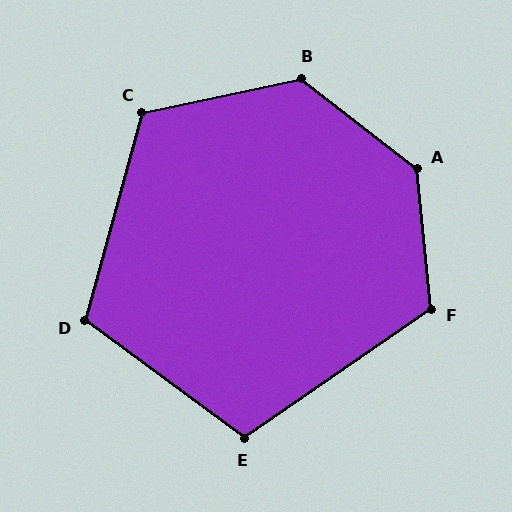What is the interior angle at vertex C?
Approximately 117 degrees (obtuse).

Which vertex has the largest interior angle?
A, at approximately 134 degrees.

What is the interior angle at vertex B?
Approximately 130 degrees (obtuse).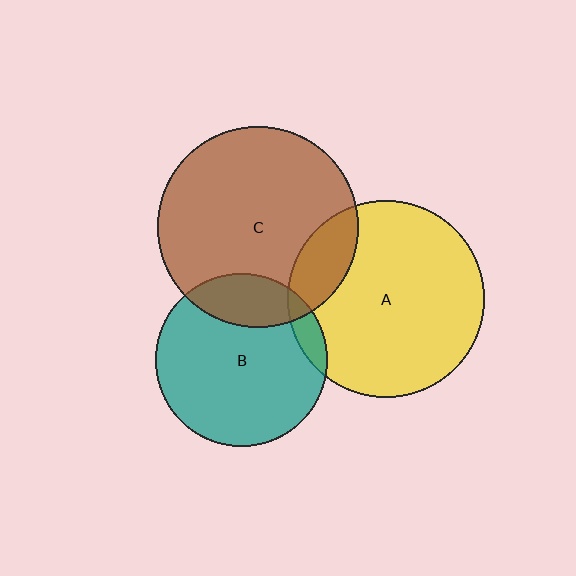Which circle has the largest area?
Circle C (brown).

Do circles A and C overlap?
Yes.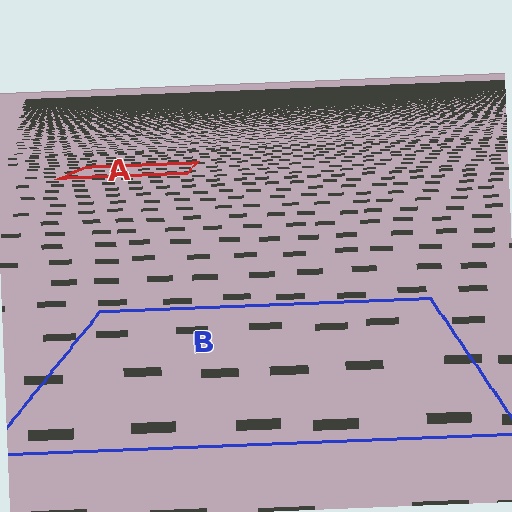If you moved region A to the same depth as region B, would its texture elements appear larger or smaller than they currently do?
They would appear larger. At a closer depth, the same texture elements are projected at a bigger on-screen size.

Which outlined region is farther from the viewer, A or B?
Region A is farther from the viewer — the texture elements inside it appear smaller and more densely packed.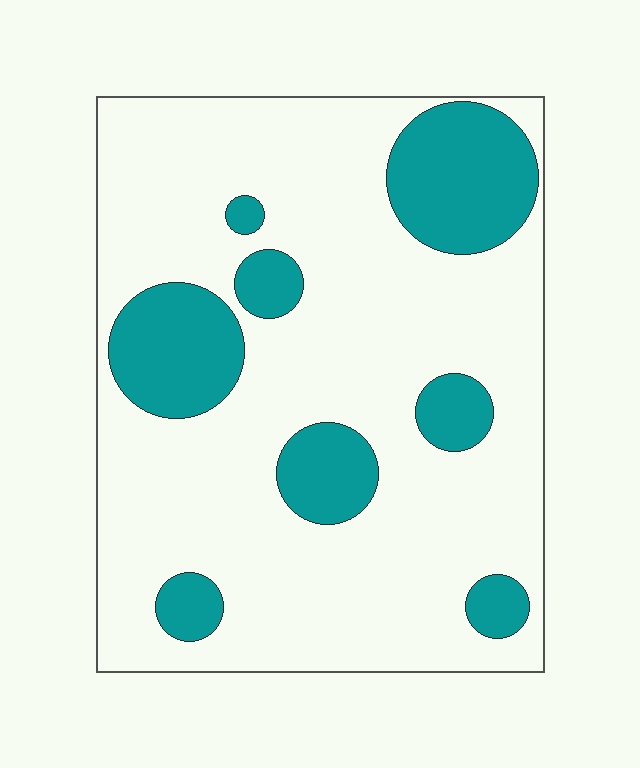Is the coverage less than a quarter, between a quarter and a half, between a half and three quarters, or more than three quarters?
Less than a quarter.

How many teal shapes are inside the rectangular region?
8.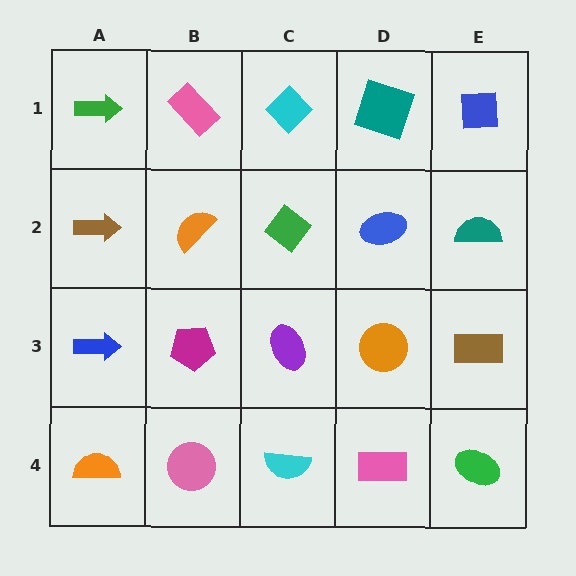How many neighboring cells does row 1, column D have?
3.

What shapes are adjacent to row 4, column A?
A blue arrow (row 3, column A), a pink circle (row 4, column B).